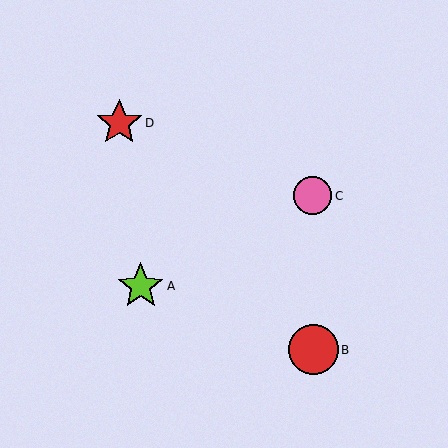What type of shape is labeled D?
Shape D is a red star.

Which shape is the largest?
The red circle (labeled B) is the largest.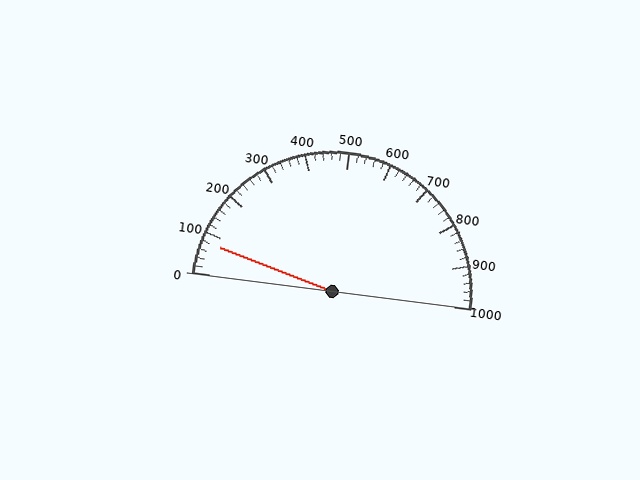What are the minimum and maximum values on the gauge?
The gauge ranges from 0 to 1000.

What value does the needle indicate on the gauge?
The needle indicates approximately 80.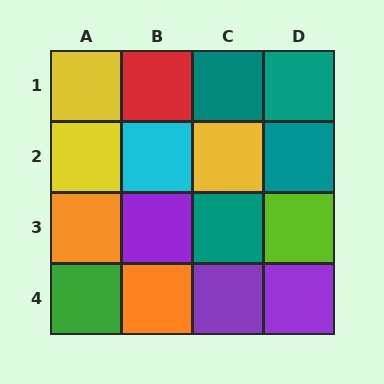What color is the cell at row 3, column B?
Purple.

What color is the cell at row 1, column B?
Red.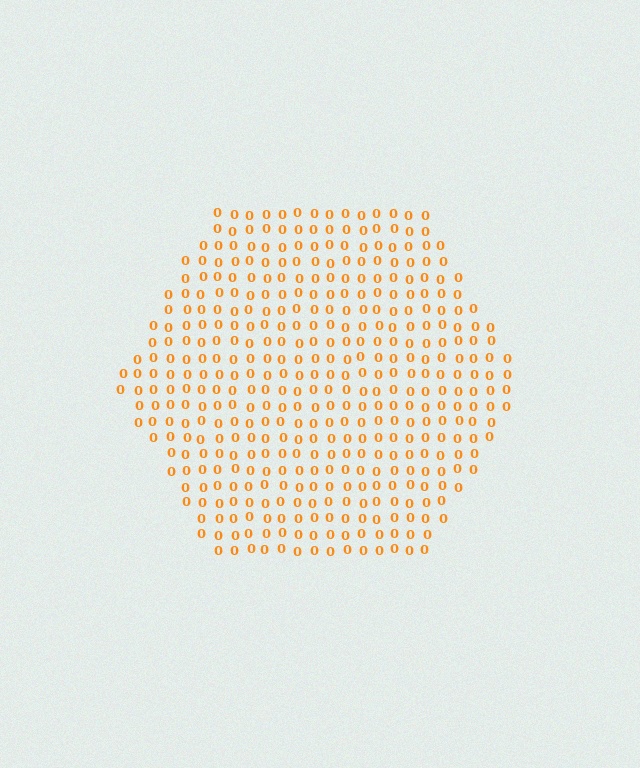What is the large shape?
The large shape is a hexagon.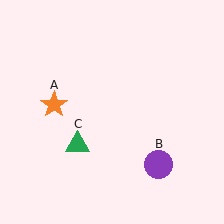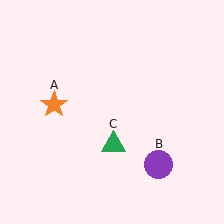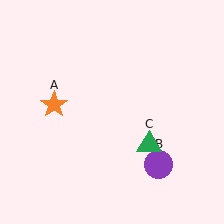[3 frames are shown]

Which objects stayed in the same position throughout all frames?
Orange star (object A) and purple circle (object B) remained stationary.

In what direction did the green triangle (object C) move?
The green triangle (object C) moved right.